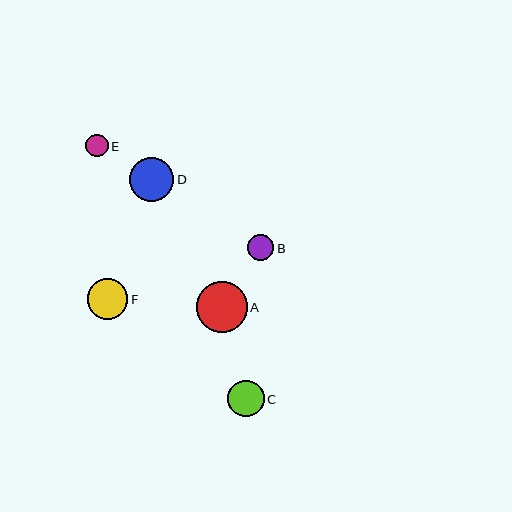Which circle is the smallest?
Circle E is the smallest with a size of approximately 22 pixels.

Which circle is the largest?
Circle A is the largest with a size of approximately 51 pixels.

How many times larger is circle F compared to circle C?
Circle F is approximately 1.1 times the size of circle C.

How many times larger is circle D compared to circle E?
Circle D is approximately 1.9 times the size of circle E.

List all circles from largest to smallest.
From largest to smallest: A, D, F, C, B, E.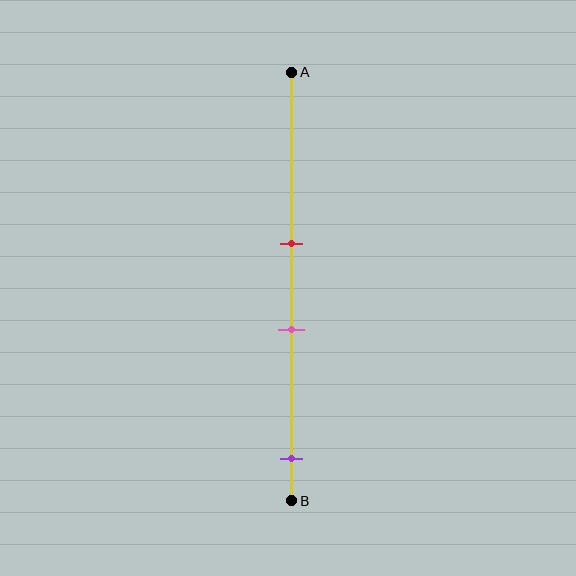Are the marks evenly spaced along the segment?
No, the marks are not evenly spaced.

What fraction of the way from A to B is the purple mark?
The purple mark is approximately 90% (0.9) of the way from A to B.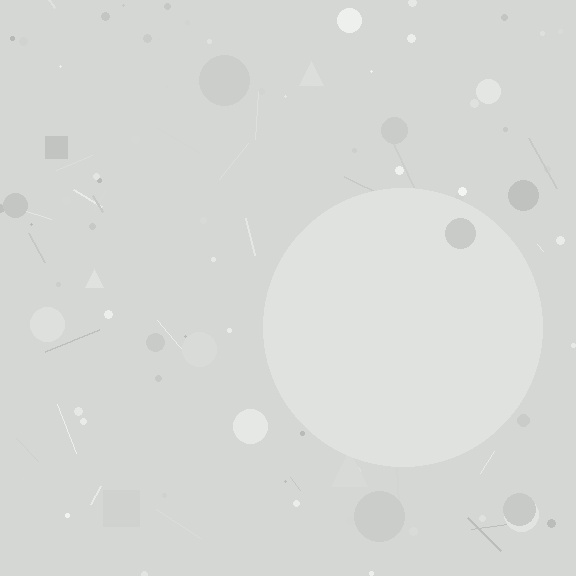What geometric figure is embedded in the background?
A circle is embedded in the background.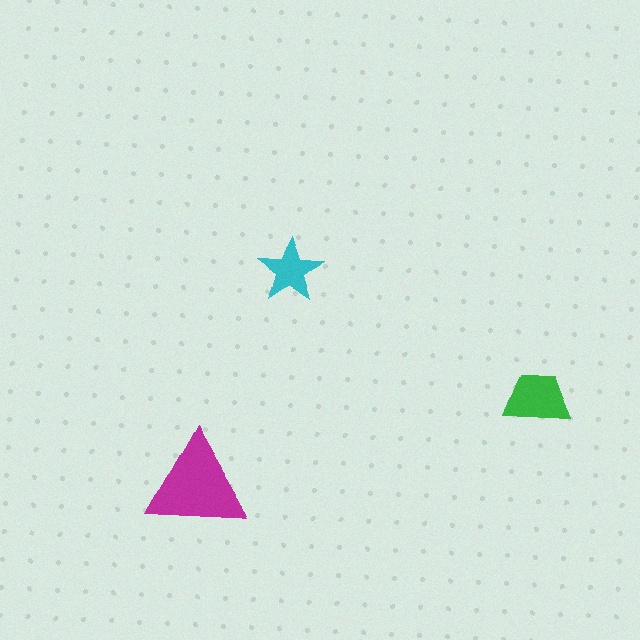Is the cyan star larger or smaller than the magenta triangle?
Smaller.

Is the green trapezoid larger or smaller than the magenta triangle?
Smaller.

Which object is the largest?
The magenta triangle.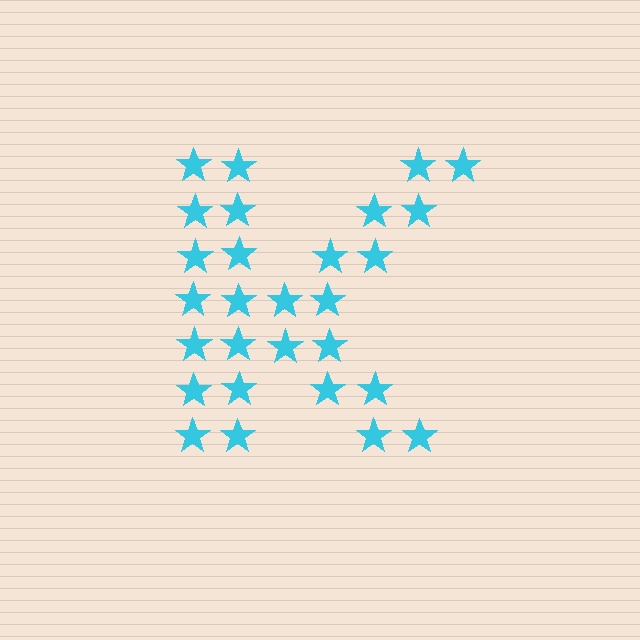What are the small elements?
The small elements are stars.